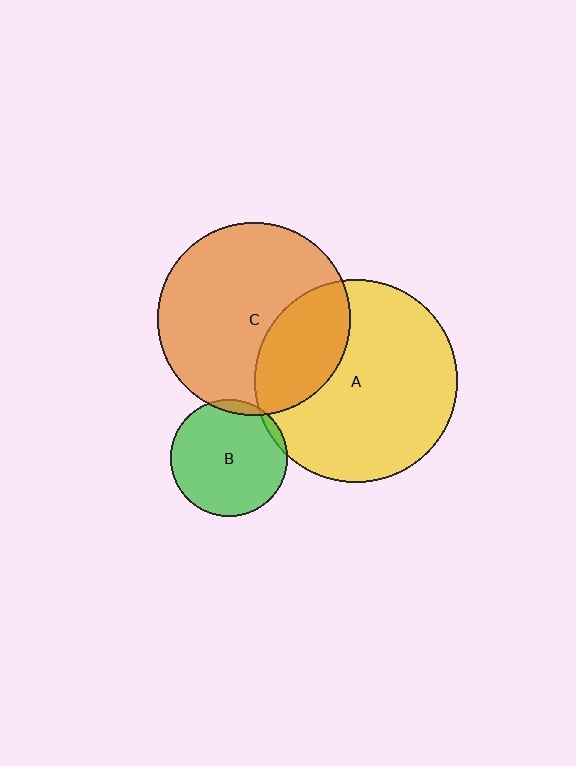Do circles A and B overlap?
Yes.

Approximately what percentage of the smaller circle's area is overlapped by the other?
Approximately 5%.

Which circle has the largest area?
Circle A (yellow).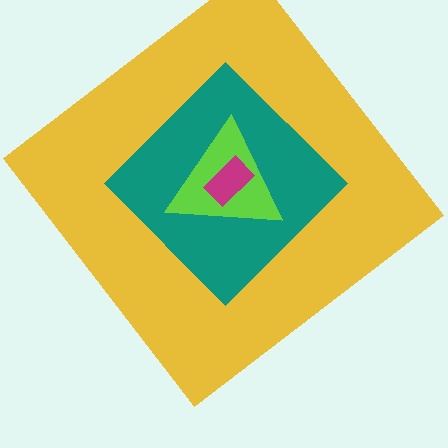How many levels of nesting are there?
4.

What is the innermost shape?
The magenta rectangle.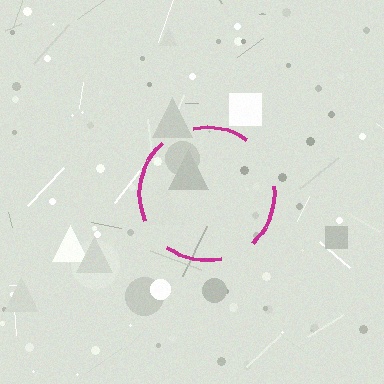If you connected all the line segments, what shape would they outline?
They would outline a circle.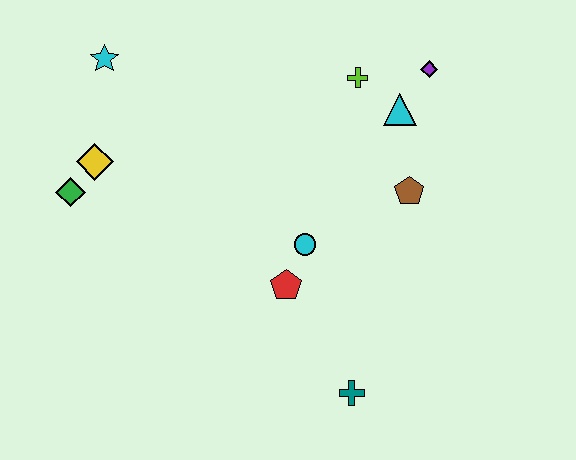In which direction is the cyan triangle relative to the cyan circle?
The cyan triangle is above the cyan circle.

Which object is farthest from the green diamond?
The purple diamond is farthest from the green diamond.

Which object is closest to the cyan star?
The yellow diamond is closest to the cyan star.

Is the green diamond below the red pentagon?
No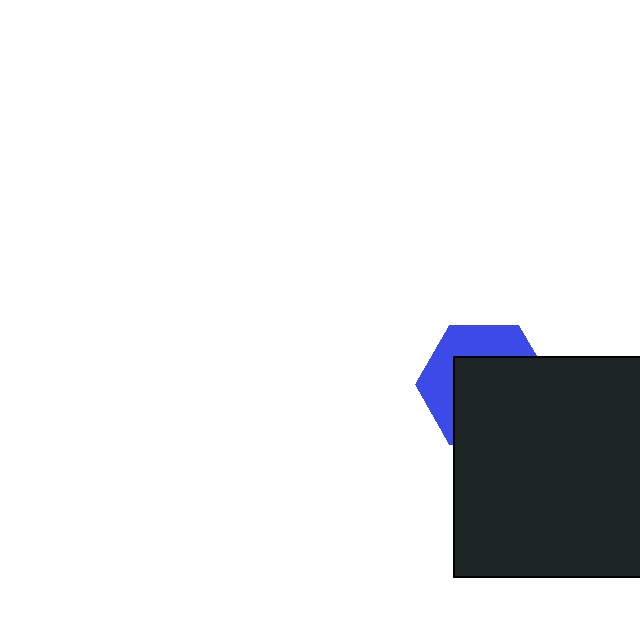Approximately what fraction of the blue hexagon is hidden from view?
Roughly 62% of the blue hexagon is hidden behind the black rectangle.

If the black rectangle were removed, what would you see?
You would see the complete blue hexagon.